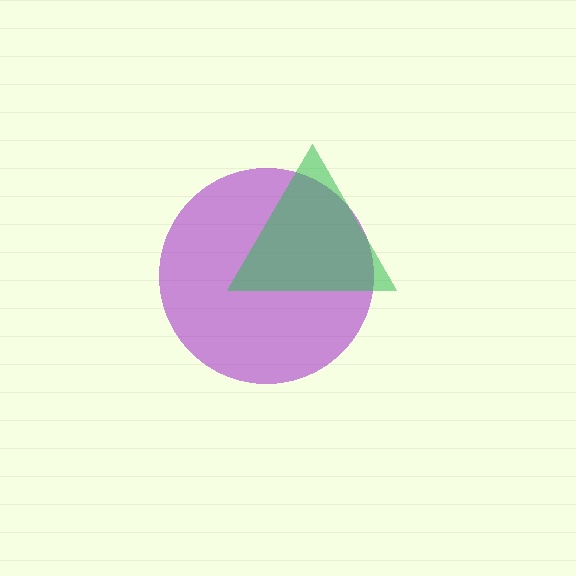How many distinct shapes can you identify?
There are 2 distinct shapes: a purple circle, a green triangle.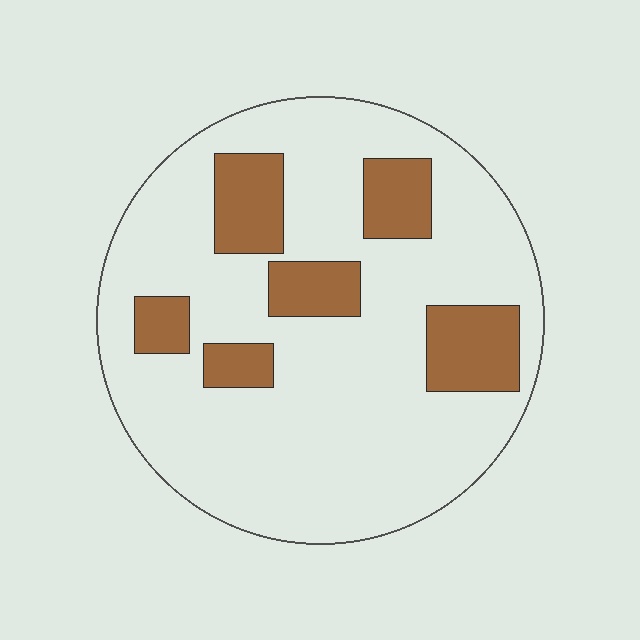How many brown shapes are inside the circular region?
6.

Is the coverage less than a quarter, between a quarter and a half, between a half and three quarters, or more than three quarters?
Less than a quarter.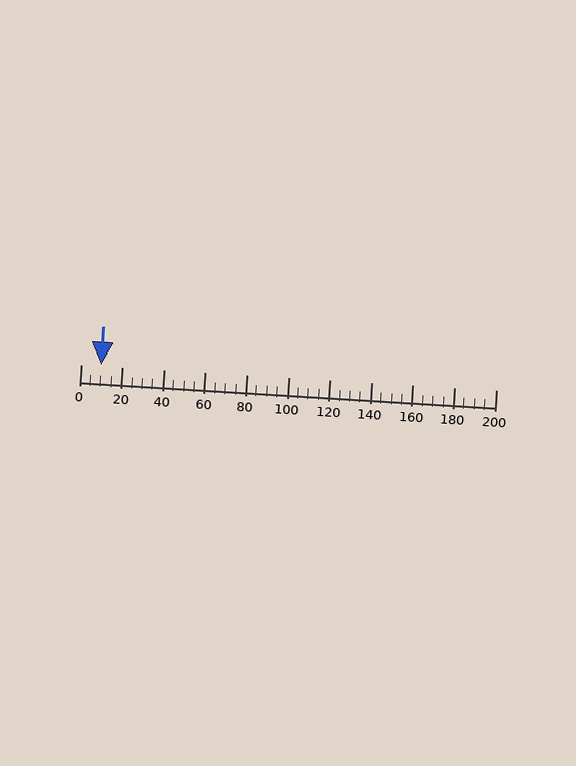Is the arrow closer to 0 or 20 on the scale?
The arrow is closer to 20.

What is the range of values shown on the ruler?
The ruler shows values from 0 to 200.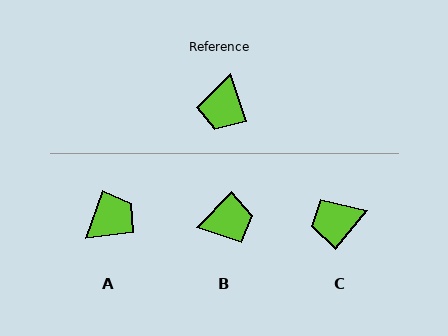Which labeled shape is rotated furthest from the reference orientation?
A, about 143 degrees away.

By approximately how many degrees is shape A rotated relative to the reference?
Approximately 143 degrees counter-clockwise.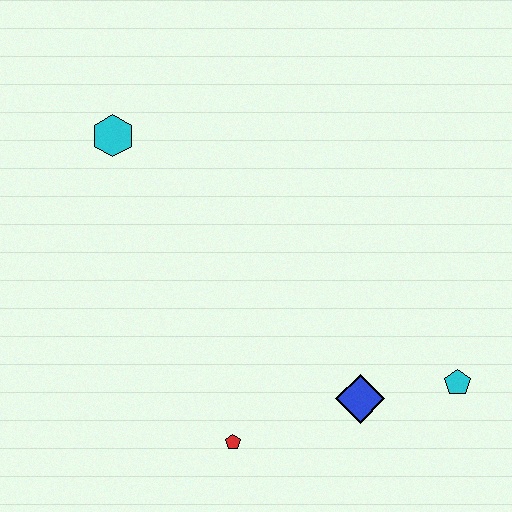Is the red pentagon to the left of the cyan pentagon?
Yes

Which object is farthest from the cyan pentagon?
The cyan hexagon is farthest from the cyan pentagon.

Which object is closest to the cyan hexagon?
The red pentagon is closest to the cyan hexagon.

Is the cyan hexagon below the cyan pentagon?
No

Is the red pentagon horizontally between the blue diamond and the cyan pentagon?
No